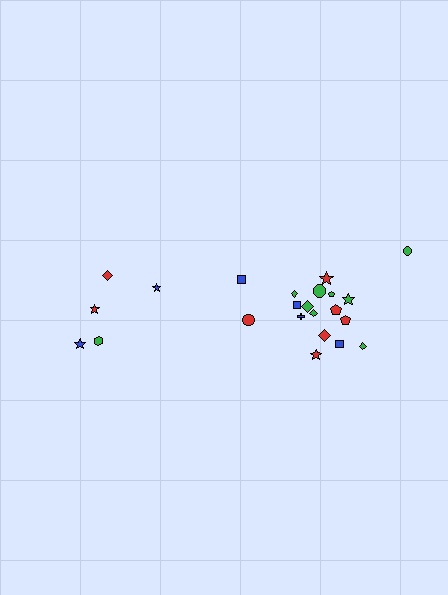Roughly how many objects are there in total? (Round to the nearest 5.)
Roughly 25 objects in total.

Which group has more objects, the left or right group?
The right group.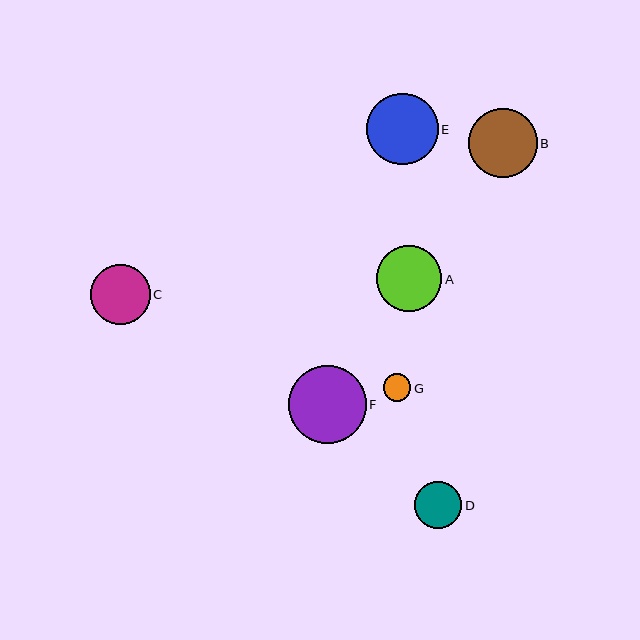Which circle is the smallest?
Circle G is the smallest with a size of approximately 27 pixels.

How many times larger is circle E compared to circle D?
Circle E is approximately 1.5 times the size of circle D.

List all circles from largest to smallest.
From largest to smallest: F, E, B, A, C, D, G.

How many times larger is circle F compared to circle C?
Circle F is approximately 1.3 times the size of circle C.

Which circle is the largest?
Circle F is the largest with a size of approximately 78 pixels.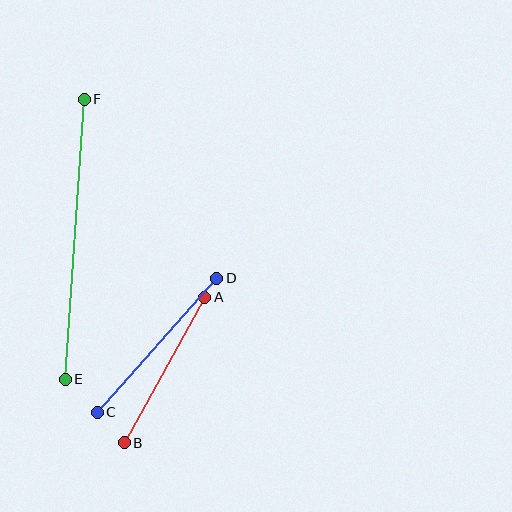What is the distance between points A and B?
The distance is approximately 166 pixels.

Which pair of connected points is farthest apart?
Points E and F are farthest apart.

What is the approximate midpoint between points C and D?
The midpoint is at approximately (157, 345) pixels.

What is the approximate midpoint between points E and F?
The midpoint is at approximately (75, 239) pixels.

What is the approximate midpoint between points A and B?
The midpoint is at approximately (165, 370) pixels.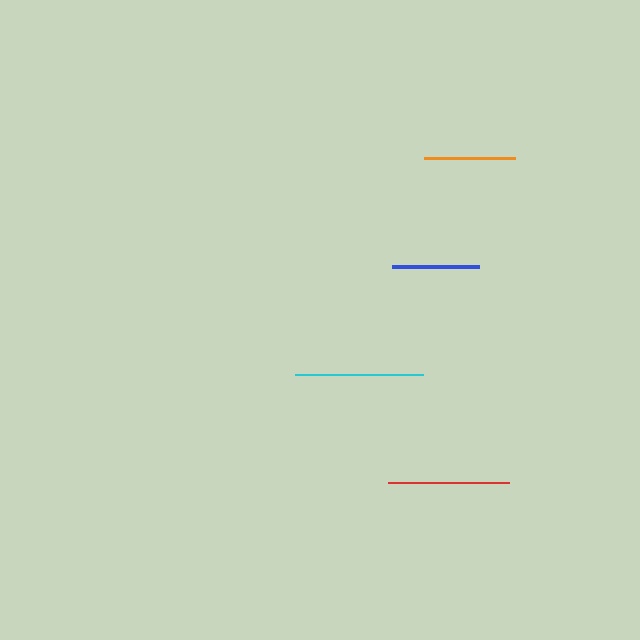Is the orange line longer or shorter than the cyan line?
The cyan line is longer than the orange line.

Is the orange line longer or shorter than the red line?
The red line is longer than the orange line.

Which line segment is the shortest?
The blue line is the shortest at approximately 87 pixels.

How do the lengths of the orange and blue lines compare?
The orange and blue lines are approximately the same length.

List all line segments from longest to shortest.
From longest to shortest: cyan, red, orange, blue.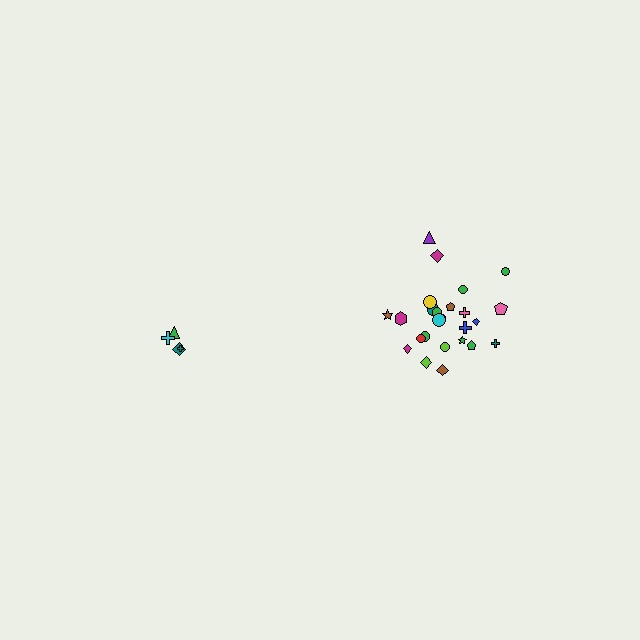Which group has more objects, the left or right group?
The right group.